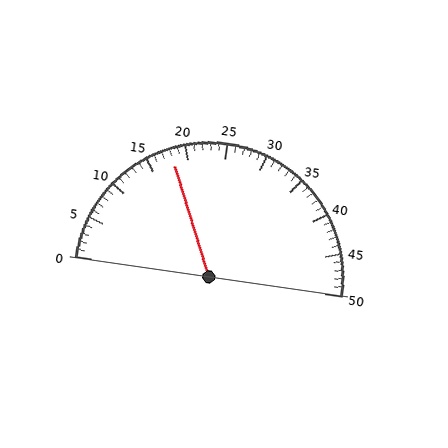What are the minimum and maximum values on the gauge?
The gauge ranges from 0 to 50.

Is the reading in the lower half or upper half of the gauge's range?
The reading is in the lower half of the range (0 to 50).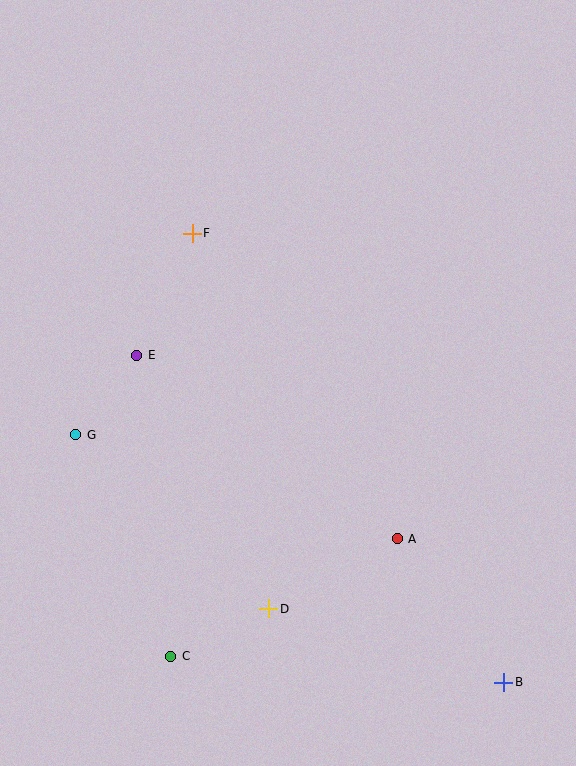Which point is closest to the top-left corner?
Point F is closest to the top-left corner.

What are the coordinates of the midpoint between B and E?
The midpoint between B and E is at (320, 519).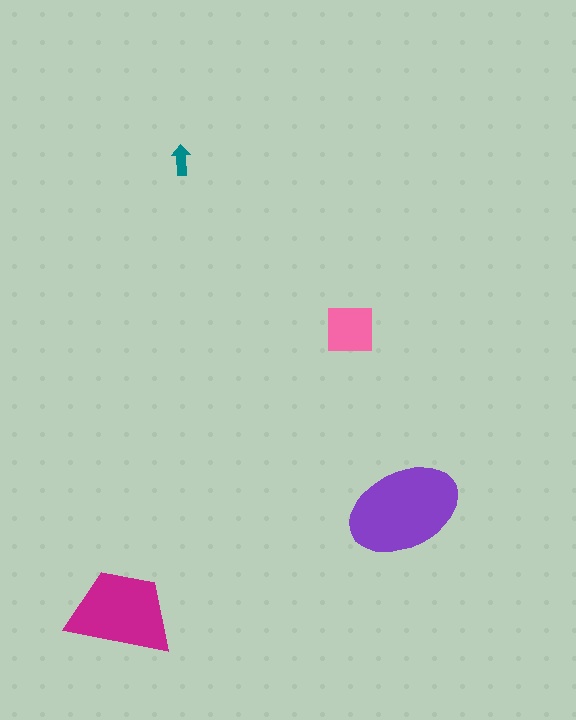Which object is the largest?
The purple ellipse.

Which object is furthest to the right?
The purple ellipse is rightmost.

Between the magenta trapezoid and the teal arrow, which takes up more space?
The magenta trapezoid.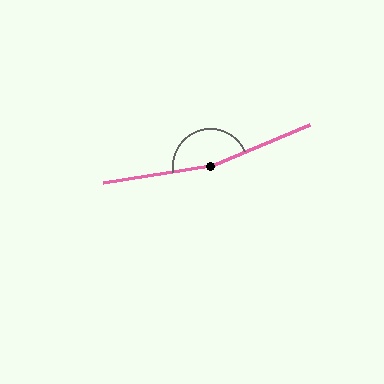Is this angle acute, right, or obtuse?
It is obtuse.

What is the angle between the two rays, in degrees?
Approximately 166 degrees.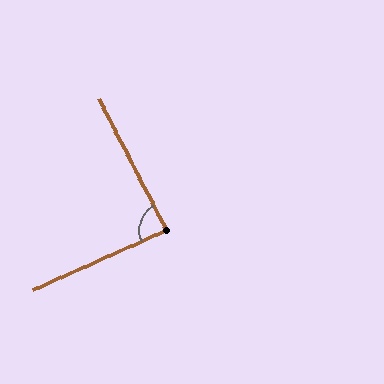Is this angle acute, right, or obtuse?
It is approximately a right angle.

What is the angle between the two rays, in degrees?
Approximately 87 degrees.